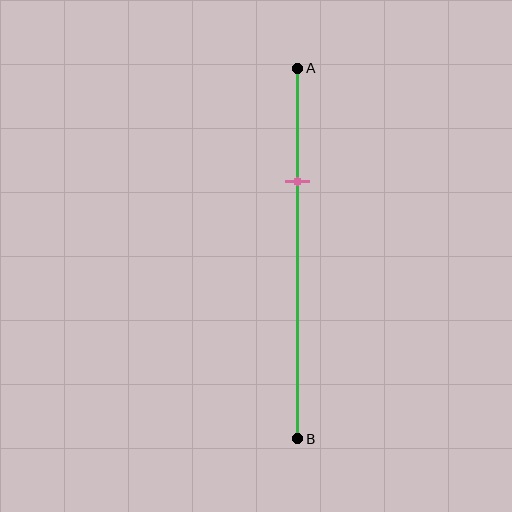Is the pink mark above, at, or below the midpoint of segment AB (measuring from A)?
The pink mark is above the midpoint of segment AB.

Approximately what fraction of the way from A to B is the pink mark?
The pink mark is approximately 30% of the way from A to B.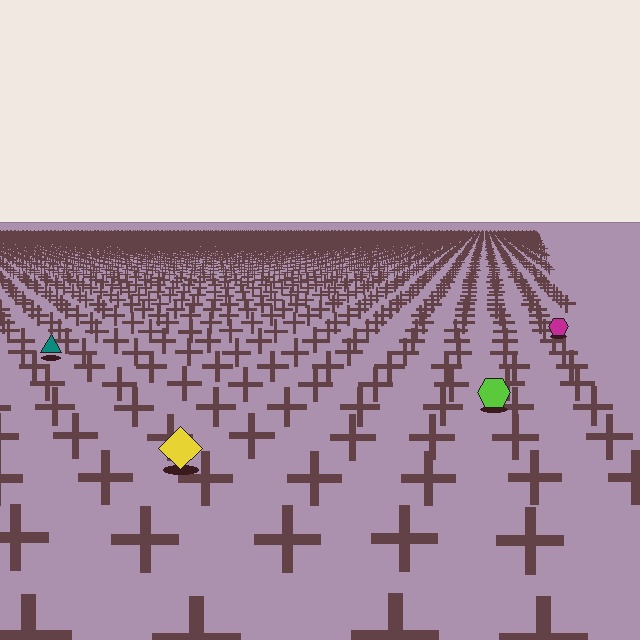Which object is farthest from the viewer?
The magenta hexagon is farthest from the viewer. It appears smaller and the ground texture around it is denser.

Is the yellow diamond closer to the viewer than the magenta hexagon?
Yes. The yellow diamond is closer — you can tell from the texture gradient: the ground texture is coarser near it.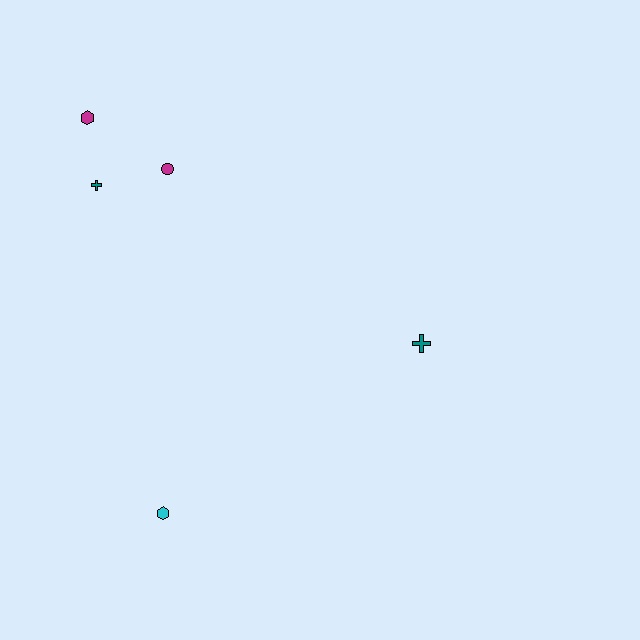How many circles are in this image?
There is 1 circle.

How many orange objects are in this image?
There are no orange objects.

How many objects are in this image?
There are 5 objects.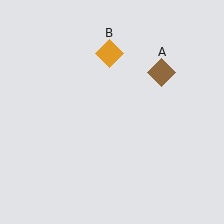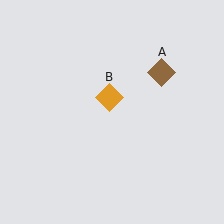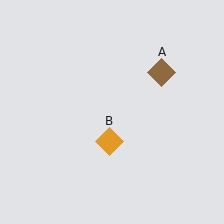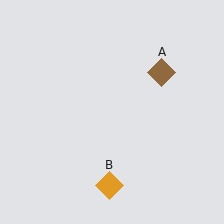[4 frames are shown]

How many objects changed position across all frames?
1 object changed position: orange diamond (object B).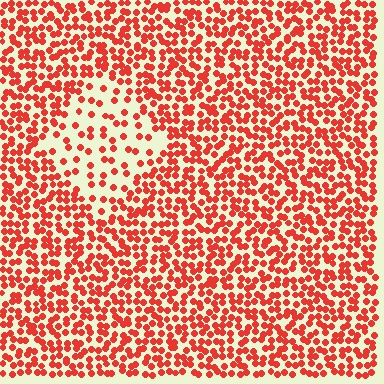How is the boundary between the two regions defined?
The boundary is defined by a change in element density (approximately 2.3x ratio). All elements are the same color, size, and shape.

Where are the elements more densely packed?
The elements are more densely packed outside the diamond boundary.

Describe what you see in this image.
The image contains small red elements arranged at two different densities. A diamond-shaped region is visible where the elements are less densely packed than the surrounding area.